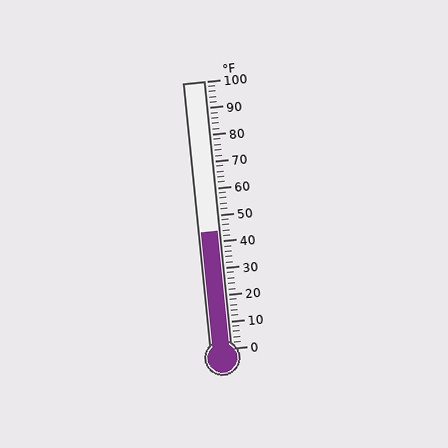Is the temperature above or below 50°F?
The temperature is below 50°F.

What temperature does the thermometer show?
The thermometer shows approximately 44°F.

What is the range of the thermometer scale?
The thermometer scale ranges from 0°F to 100°F.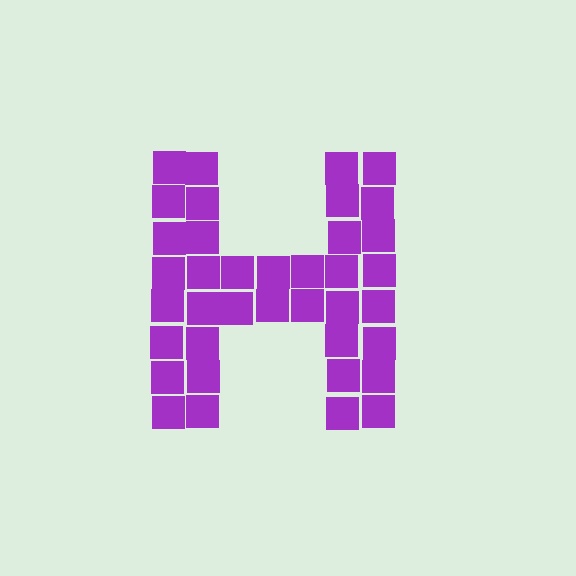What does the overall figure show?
The overall figure shows the letter H.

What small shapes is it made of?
It is made of small squares.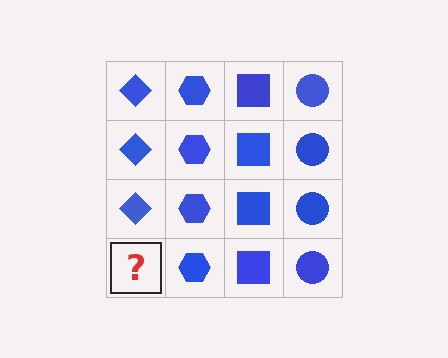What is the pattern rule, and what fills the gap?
The rule is that each column has a consistent shape. The gap should be filled with a blue diamond.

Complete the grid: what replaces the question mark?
The question mark should be replaced with a blue diamond.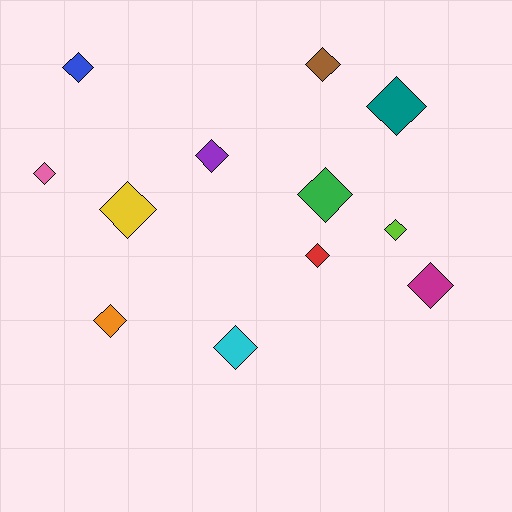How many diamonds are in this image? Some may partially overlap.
There are 12 diamonds.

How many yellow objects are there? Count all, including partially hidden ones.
There is 1 yellow object.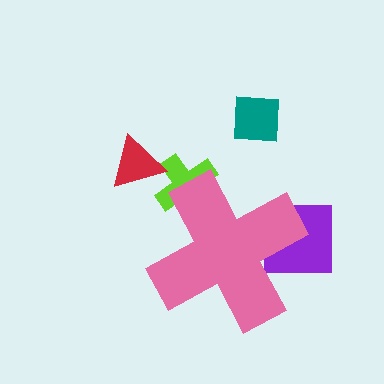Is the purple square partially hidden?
Yes, the purple square is partially hidden behind the pink cross.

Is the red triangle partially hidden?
No, the red triangle is fully visible.